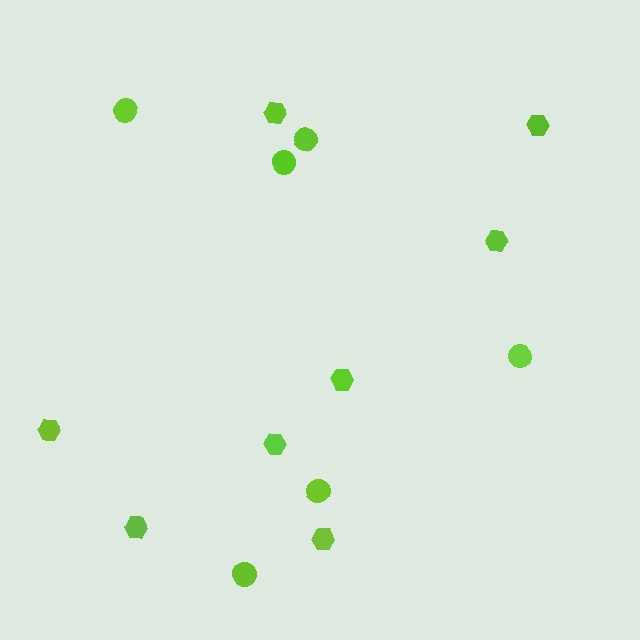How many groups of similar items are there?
There are 2 groups: one group of circles (6) and one group of hexagons (8).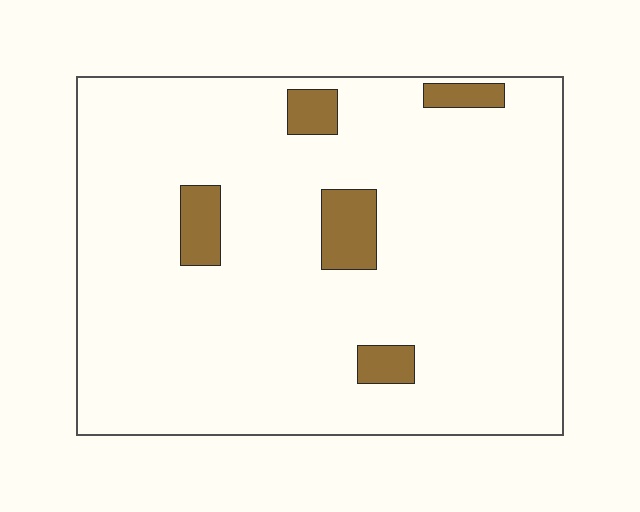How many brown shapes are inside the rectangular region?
5.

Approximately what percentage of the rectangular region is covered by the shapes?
Approximately 10%.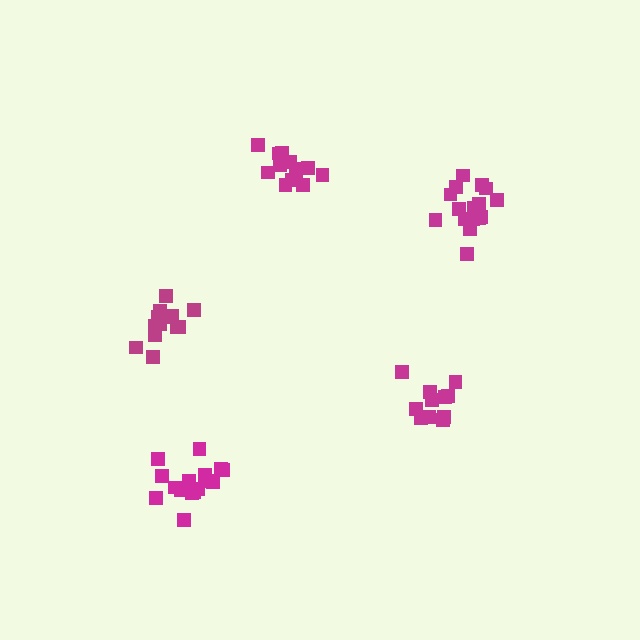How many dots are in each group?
Group 1: 17 dots, Group 2: 13 dots, Group 3: 13 dots, Group 4: 11 dots, Group 5: 16 dots (70 total).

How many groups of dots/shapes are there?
There are 5 groups.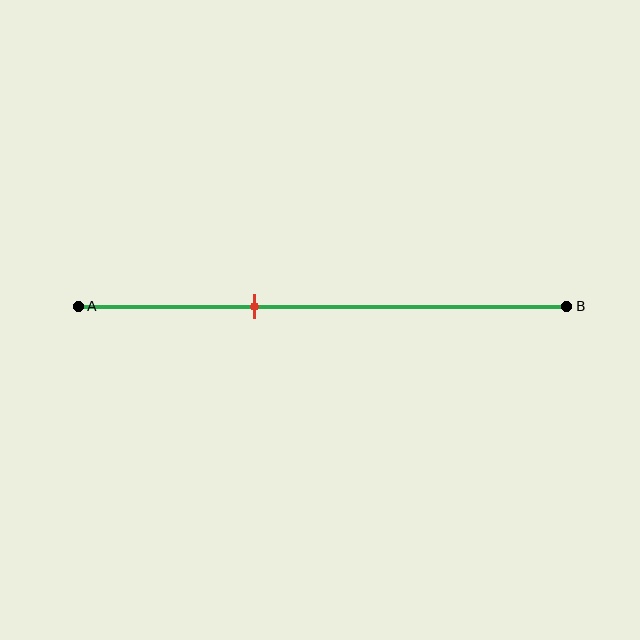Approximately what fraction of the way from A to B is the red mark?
The red mark is approximately 35% of the way from A to B.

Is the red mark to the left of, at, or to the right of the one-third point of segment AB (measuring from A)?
The red mark is approximately at the one-third point of segment AB.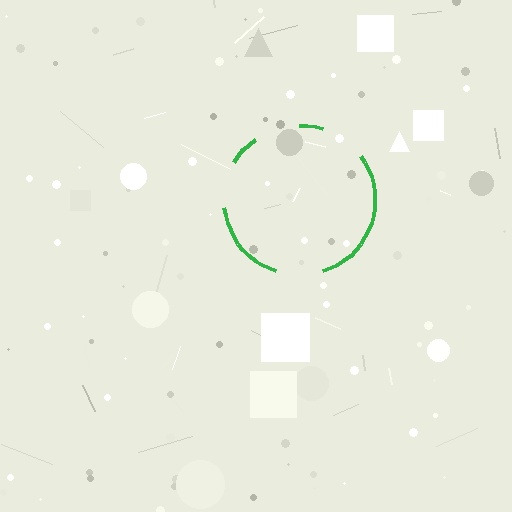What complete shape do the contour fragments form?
The contour fragments form a circle.